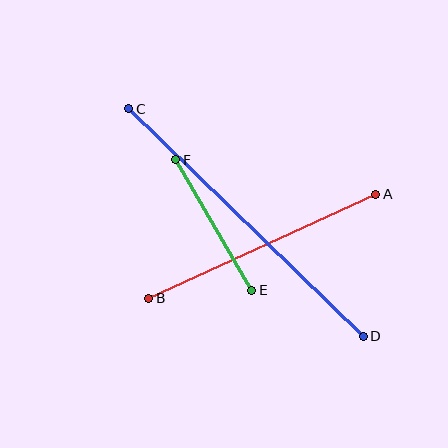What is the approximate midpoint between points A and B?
The midpoint is at approximately (262, 246) pixels.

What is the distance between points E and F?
The distance is approximately 151 pixels.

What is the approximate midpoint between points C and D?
The midpoint is at approximately (246, 222) pixels.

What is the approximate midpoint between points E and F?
The midpoint is at approximately (214, 225) pixels.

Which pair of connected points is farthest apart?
Points C and D are farthest apart.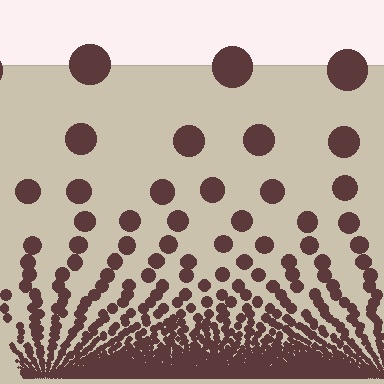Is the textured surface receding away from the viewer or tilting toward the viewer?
The surface appears to tilt toward the viewer. Texture elements get larger and sparser toward the top.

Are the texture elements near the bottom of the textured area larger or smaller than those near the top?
Smaller. The gradient is inverted — elements near the bottom are smaller and denser.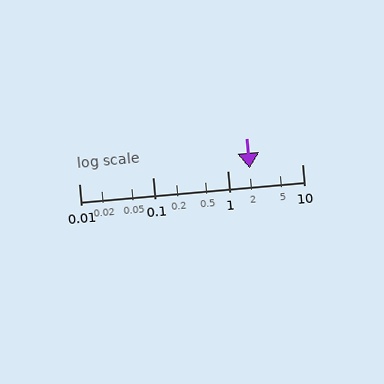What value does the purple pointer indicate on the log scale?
The pointer indicates approximately 2.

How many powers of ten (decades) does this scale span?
The scale spans 3 decades, from 0.01 to 10.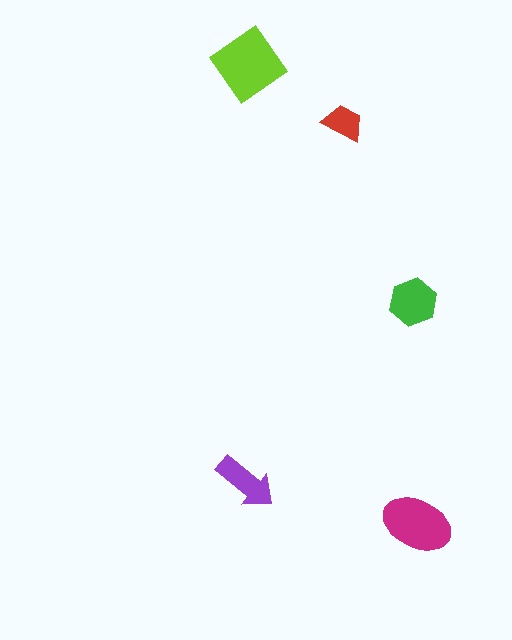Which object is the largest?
The lime diamond.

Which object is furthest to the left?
The purple arrow is leftmost.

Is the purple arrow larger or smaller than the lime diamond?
Smaller.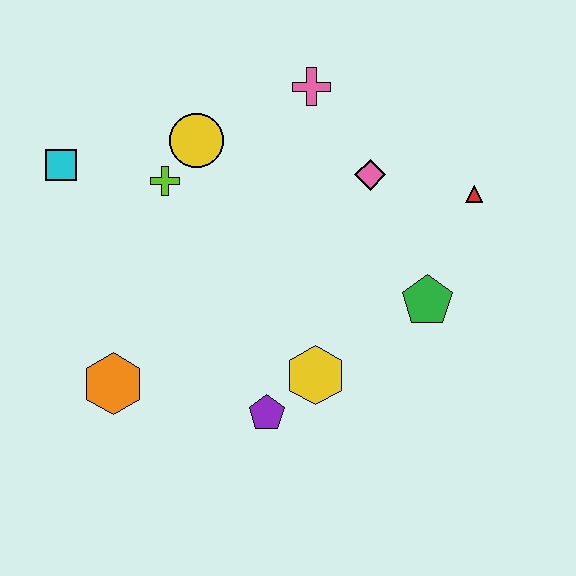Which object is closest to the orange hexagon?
The purple pentagon is closest to the orange hexagon.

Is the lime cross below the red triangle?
No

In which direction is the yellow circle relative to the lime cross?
The yellow circle is above the lime cross.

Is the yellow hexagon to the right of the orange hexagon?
Yes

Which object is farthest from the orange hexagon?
The red triangle is farthest from the orange hexagon.